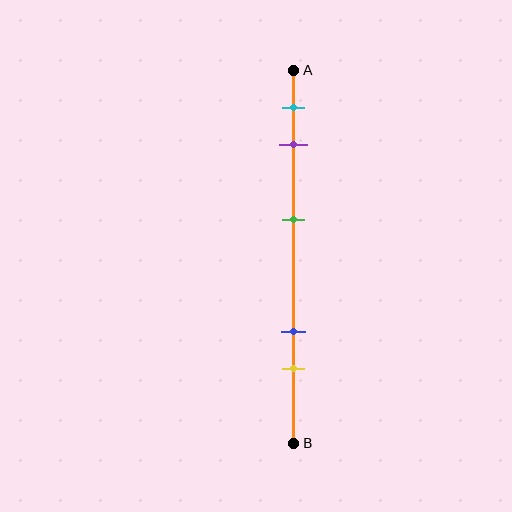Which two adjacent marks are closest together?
The cyan and purple marks are the closest adjacent pair.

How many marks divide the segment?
There are 5 marks dividing the segment.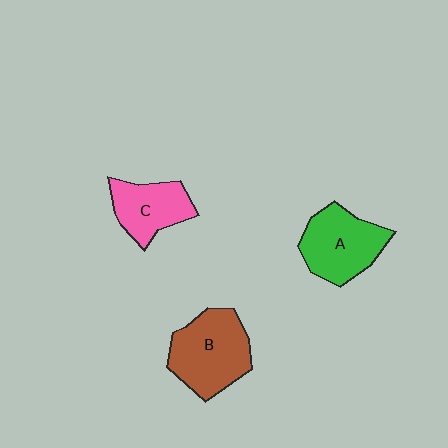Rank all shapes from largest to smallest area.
From largest to smallest: B (brown), A (green), C (pink).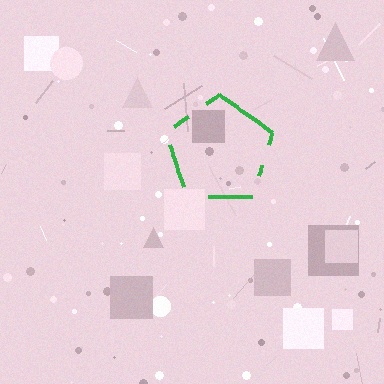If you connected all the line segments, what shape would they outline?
They would outline a pentagon.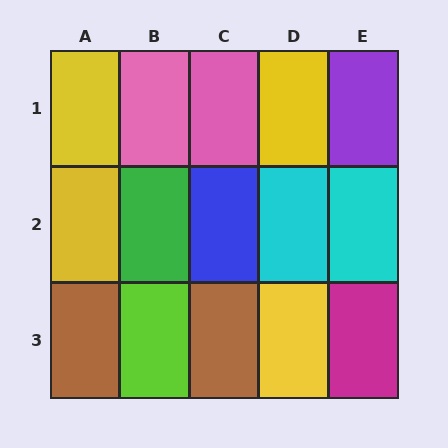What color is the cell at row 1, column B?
Pink.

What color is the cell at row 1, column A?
Yellow.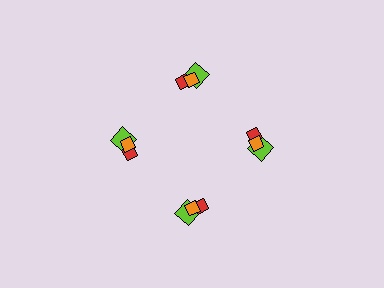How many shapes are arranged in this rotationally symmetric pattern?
There are 12 shapes, arranged in 4 groups of 3.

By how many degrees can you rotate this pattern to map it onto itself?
The pattern maps onto itself every 90 degrees of rotation.